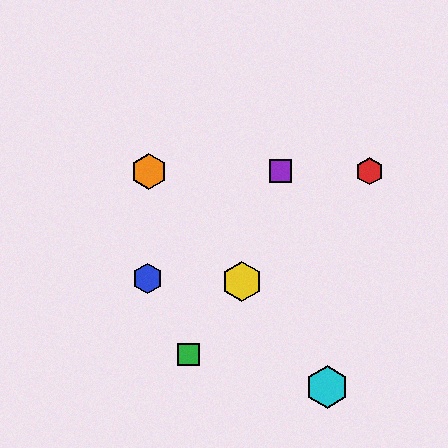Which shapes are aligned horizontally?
The red hexagon, the purple square, the orange hexagon are aligned horizontally.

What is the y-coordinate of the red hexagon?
The red hexagon is at y≈171.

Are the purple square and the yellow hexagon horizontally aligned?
No, the purple square is at y≈171 and the yellow hexagon is at y≈282.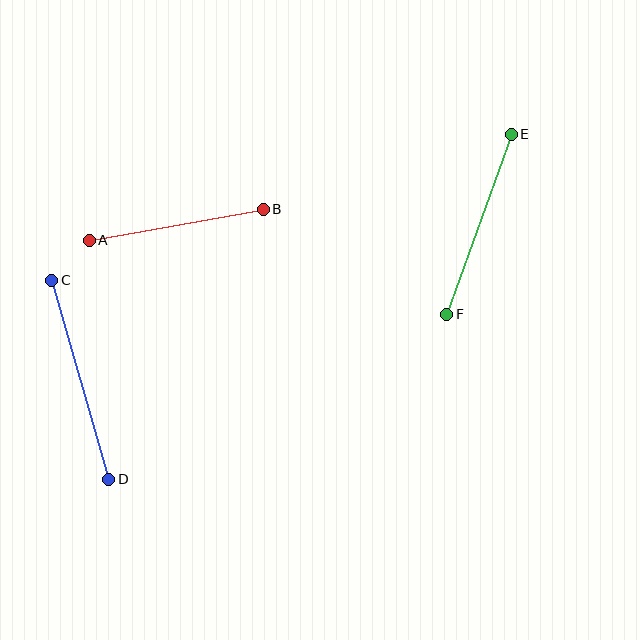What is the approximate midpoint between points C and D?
The midpoint is at approximately (80, 380) pixels.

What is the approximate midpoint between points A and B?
The midpoint is at approximately (176, 225) pixels.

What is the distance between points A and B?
The distance is approximately 177 pixels.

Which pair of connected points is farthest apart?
Points C and D are farthest apart.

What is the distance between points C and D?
The distance is approximately 207 pixels.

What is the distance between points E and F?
The distance is approximately 191 pixels.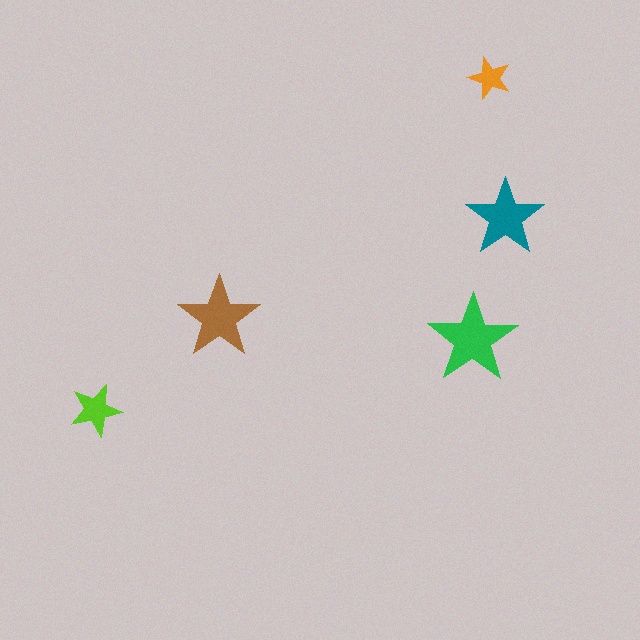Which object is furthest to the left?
The lime star is leftmost.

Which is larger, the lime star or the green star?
The green one.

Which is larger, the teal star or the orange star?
The teal one.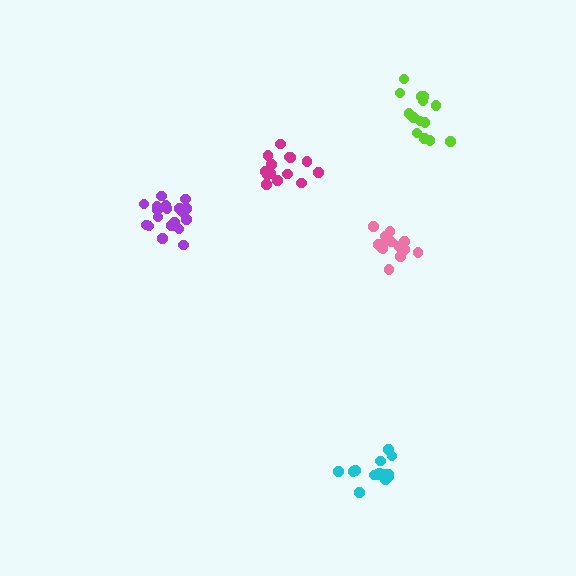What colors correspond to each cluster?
The clusters are colored: purple, magenta, cyan, lime, pink.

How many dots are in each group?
Group 1: 19 dots, Group 2: 14 dots, Group 3: 14 dots, Group 4: 15 dots, Group 5: 15 dots (77 total).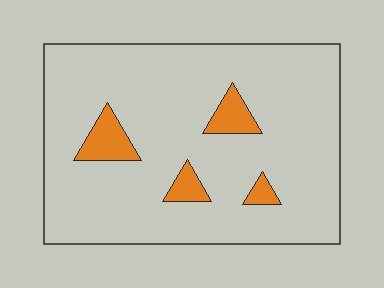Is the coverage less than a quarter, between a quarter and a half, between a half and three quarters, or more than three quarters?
Less than a quarter.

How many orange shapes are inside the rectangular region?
4.